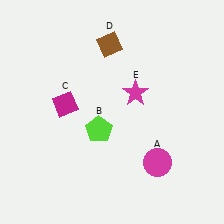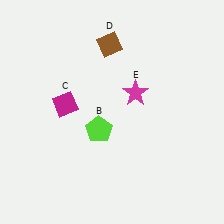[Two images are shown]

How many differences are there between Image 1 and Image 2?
There is 1 difference between the two images.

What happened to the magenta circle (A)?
The magenta circle (A) was removed in Image 2. It was in the bottom-right area of Image 1.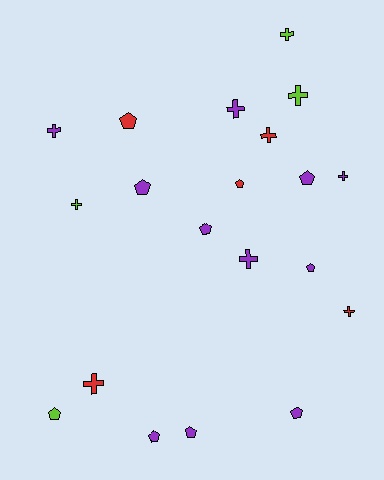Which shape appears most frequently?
Cross, with 10 objects.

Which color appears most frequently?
Purple, with 11 objects.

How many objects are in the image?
There are 20 objects.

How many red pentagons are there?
There are 2 red pentagons.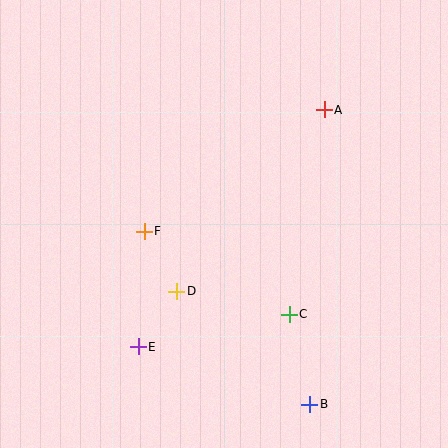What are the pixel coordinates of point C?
Point C is at (289, 314).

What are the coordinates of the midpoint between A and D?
The midpoint between A and D is at (251, 200).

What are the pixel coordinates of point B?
Point B is at (310, 404).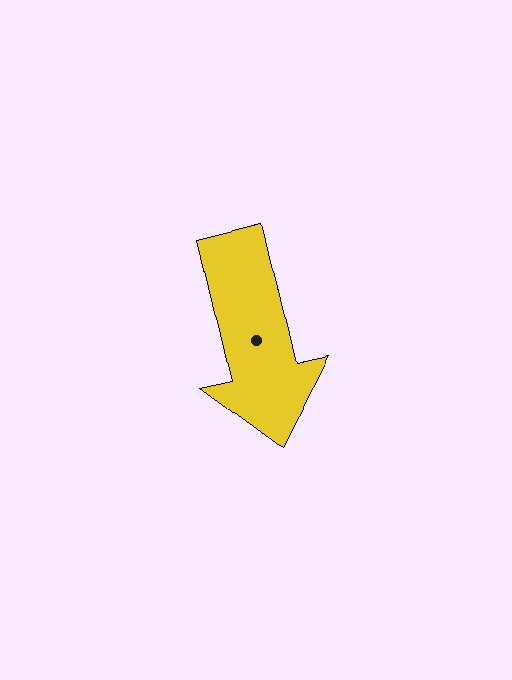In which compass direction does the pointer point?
South.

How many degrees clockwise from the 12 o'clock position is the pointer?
Approximately 167 degrees.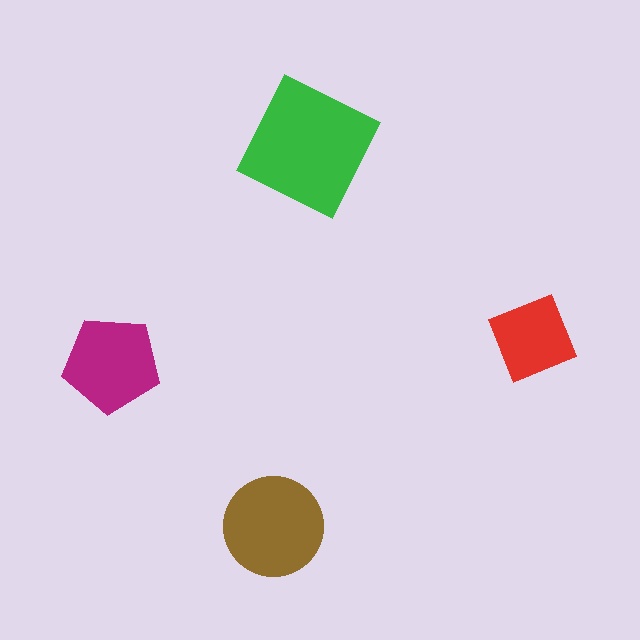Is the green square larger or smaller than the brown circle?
Larger.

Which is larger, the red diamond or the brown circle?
The brown circle.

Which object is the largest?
The green square.